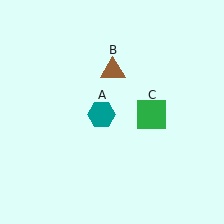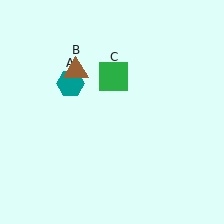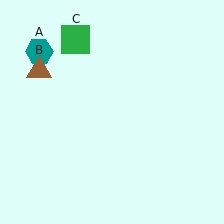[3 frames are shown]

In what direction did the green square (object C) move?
The green square (object C) moved up and to the left.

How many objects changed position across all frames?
3 objects changed position: teal hexagon (object A), brown triangle (object B), green square (object C).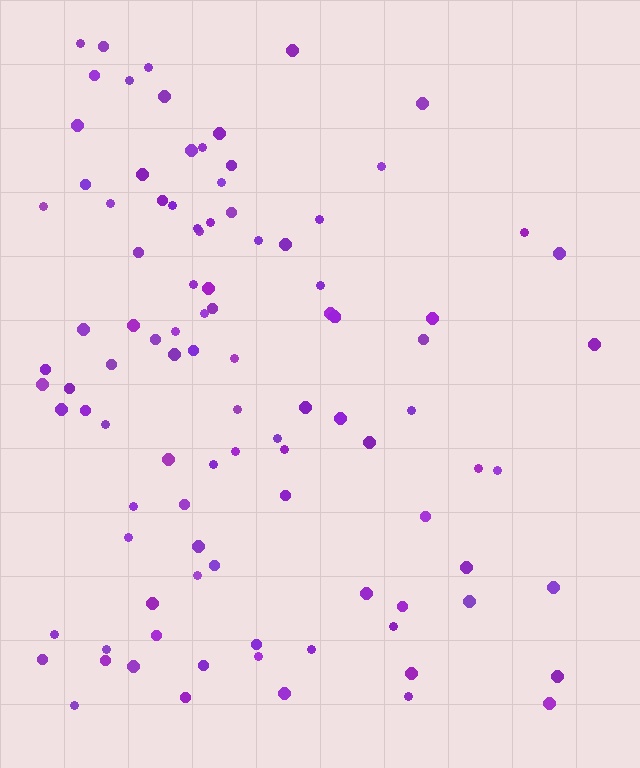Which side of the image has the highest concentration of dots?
The left.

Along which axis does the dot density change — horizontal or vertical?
Horizontal.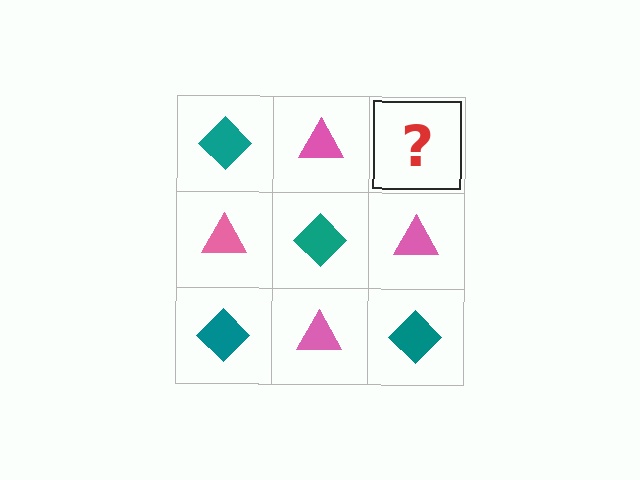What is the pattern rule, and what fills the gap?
The rule is that it alternates teal diamond and pink triangle in a checkerboard pattern. The gap should be filled with a teal diamond.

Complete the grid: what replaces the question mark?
The question mark should be replaced with a teal diamond.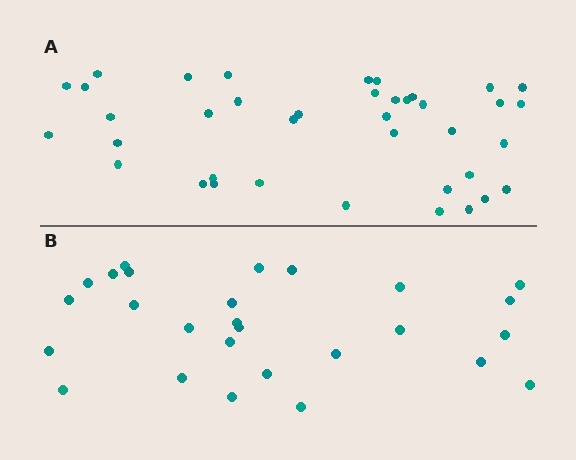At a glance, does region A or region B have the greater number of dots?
Region A (the top region) has more dots.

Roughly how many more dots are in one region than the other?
Region A has roughly 12 or so more dots than region B.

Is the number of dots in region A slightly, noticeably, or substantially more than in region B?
Region A has noticeably more, but not dramatically so. The ratio is roughly 1.4 to 1.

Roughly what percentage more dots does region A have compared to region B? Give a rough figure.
About 45% more.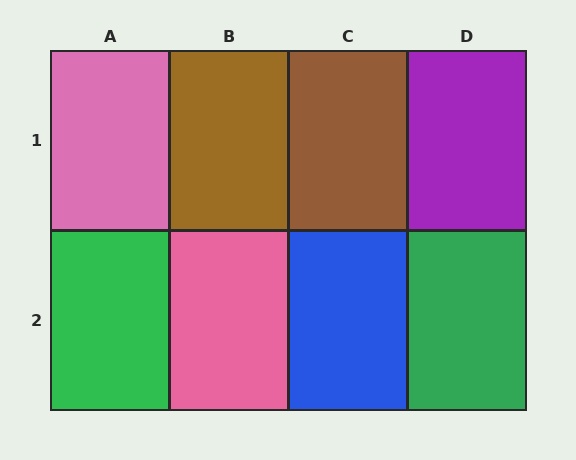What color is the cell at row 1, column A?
Pink.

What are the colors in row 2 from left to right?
Green, pink, blue, green.